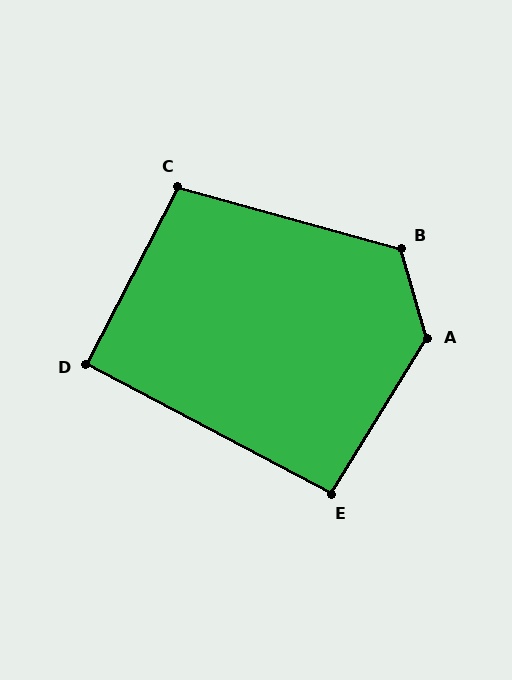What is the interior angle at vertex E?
Approximately 94 degrees (approximately right).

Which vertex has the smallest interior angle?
D, at approximately 90 degrees.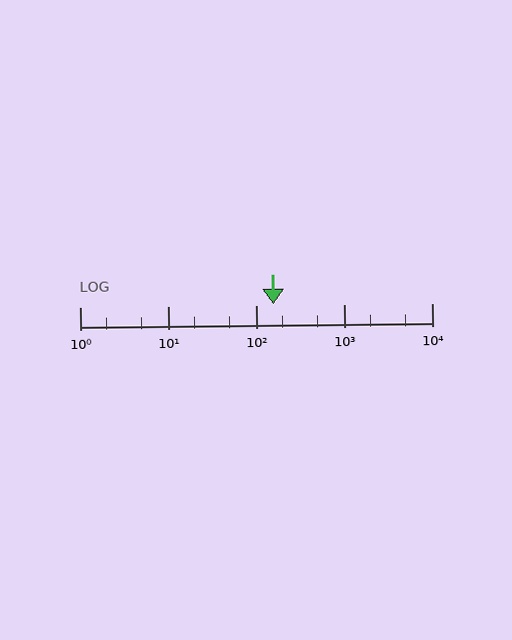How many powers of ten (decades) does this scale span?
The scale spans 4 decades, from 1 to 10000.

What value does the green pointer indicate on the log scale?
The pointer indicates approximately 160.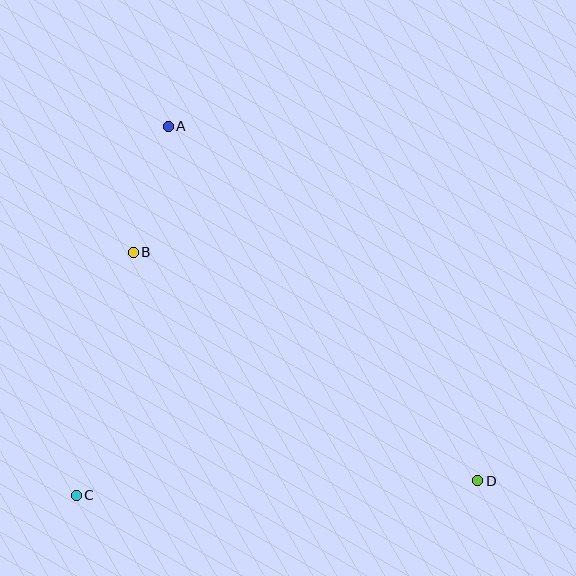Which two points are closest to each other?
Points A and B are closest to each other.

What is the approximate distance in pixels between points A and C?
The distance between A and C is approximately 380 pixels.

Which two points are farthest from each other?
Points A and D are farthest from each other.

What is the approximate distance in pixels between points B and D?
The distance between B and D is approximately 414 pixels.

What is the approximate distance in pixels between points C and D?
The distance between C and D is approximately 401 pixels.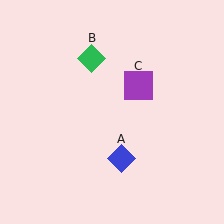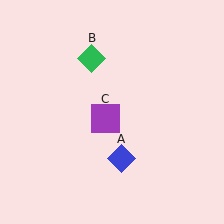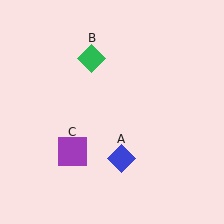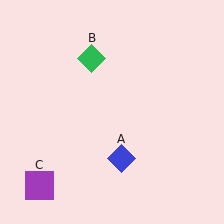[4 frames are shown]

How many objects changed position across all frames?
1 object changed position: purple square (object C).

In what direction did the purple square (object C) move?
The purple square (object C) moved down and to the left.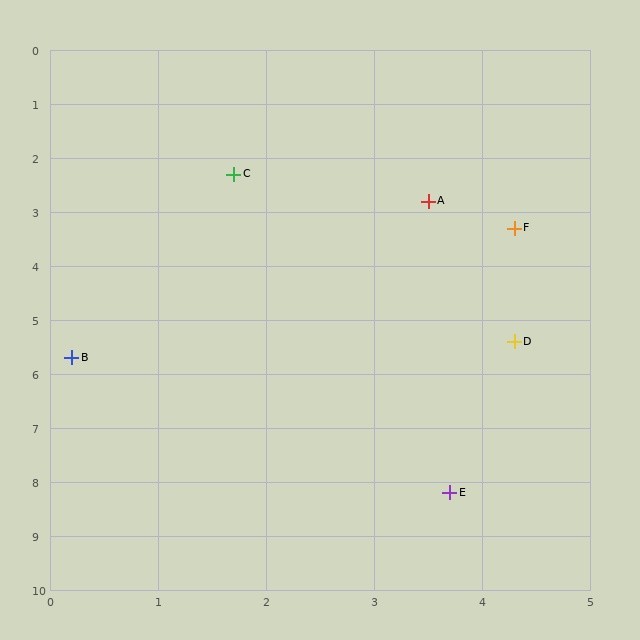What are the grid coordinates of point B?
Point B is at approximately (0.2, 5.7).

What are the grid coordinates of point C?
Point C is at approximately (1.7, 2.3).